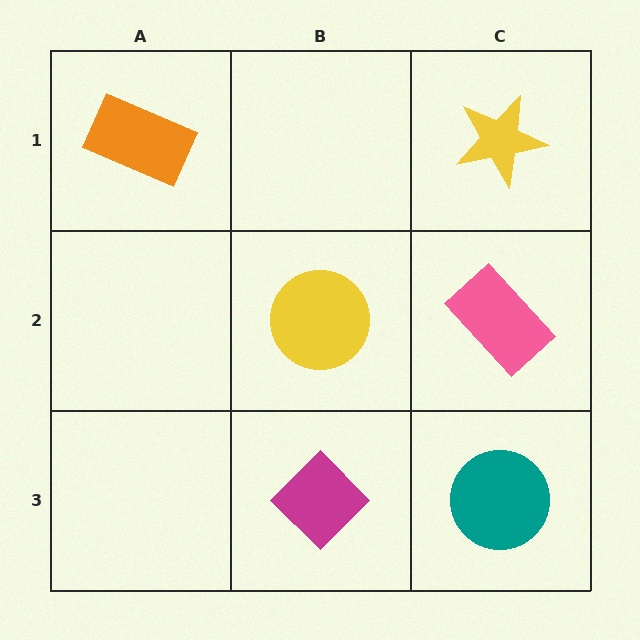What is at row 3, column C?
A teal circle.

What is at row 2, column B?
A yellow circle.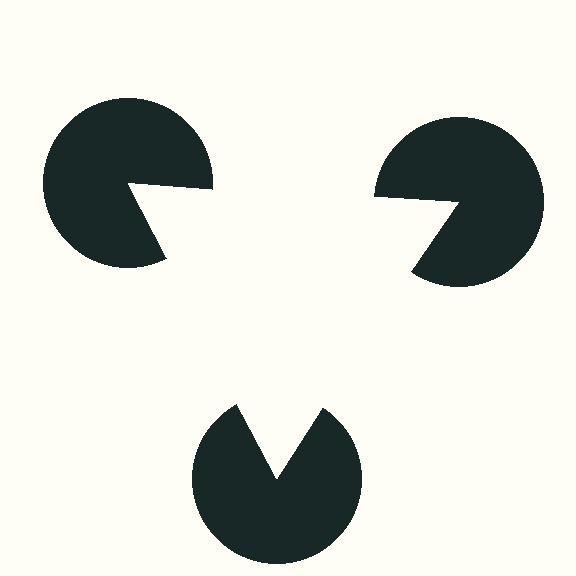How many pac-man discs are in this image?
There are 3 — one at each vertex of the illusory triangle.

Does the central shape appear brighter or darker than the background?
It typically appears slightly brighter than the background, even though no actual brightness change is drawn.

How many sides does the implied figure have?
3 sides.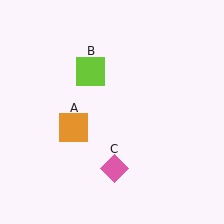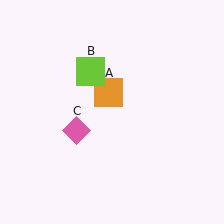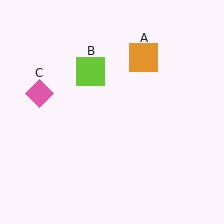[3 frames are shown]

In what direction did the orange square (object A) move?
The orange square (object A) moved up and to the right.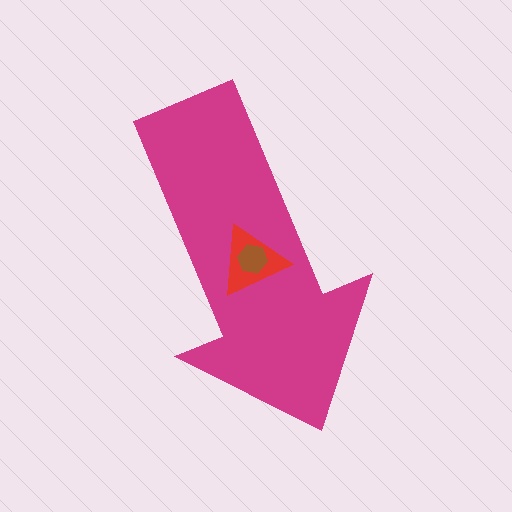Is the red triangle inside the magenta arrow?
Yes.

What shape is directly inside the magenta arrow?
The red triangle.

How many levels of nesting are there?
3.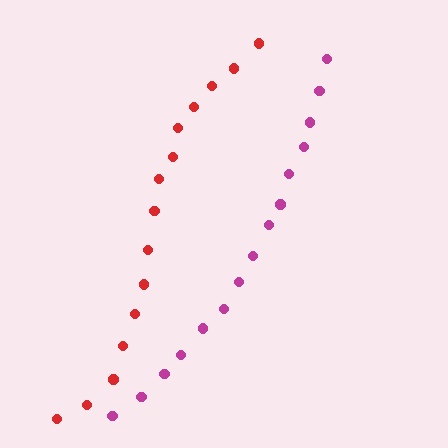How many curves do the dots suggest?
There are 2 distinct paths.